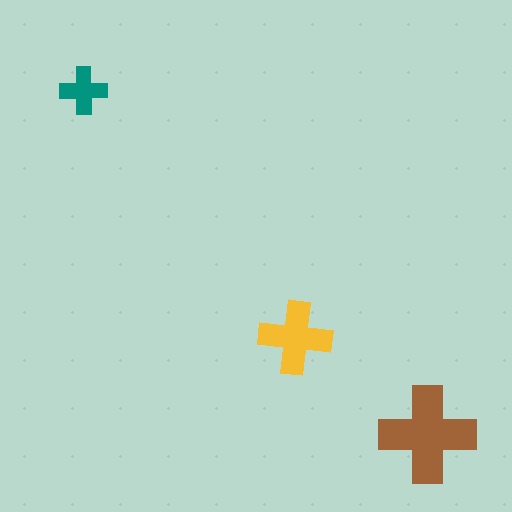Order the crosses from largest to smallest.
the brown one, the yellow one, the teal one.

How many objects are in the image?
There are 3 objects in the image.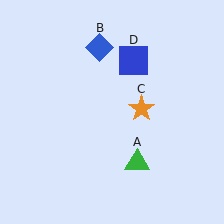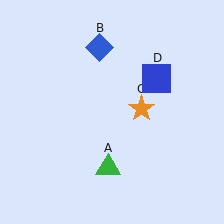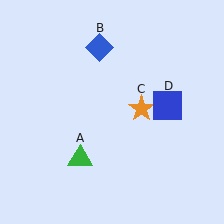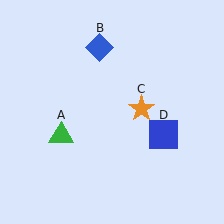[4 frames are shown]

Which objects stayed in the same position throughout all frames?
Blue diamond (object B) and orange star (object C) remained stationary.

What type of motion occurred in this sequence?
The green triangle (object A), blue square (object D) rotated clockwise around the center of the scene.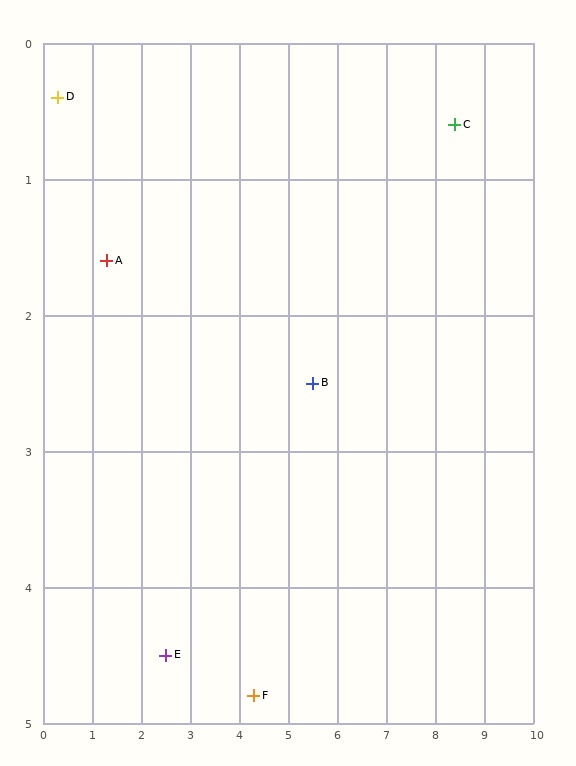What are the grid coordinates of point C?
Point C is at approximately (8.4, 0.6).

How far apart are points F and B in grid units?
Points F and B are about 2.6 grid units apart.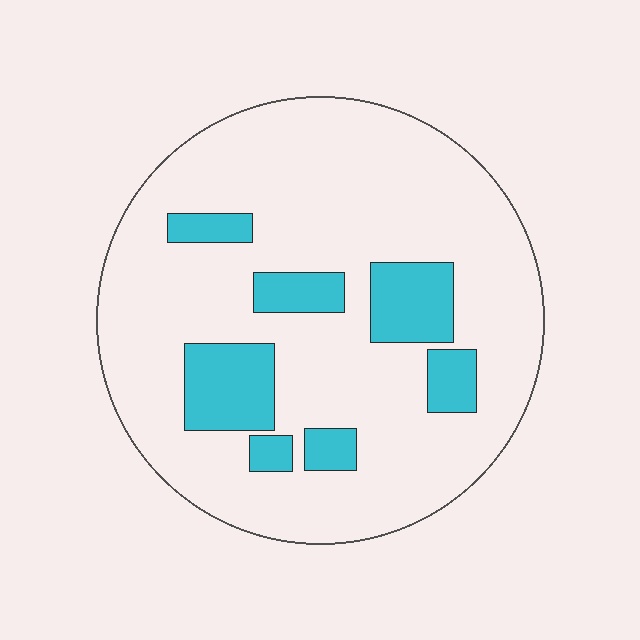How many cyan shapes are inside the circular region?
7.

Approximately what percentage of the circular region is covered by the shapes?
Approximately 20%.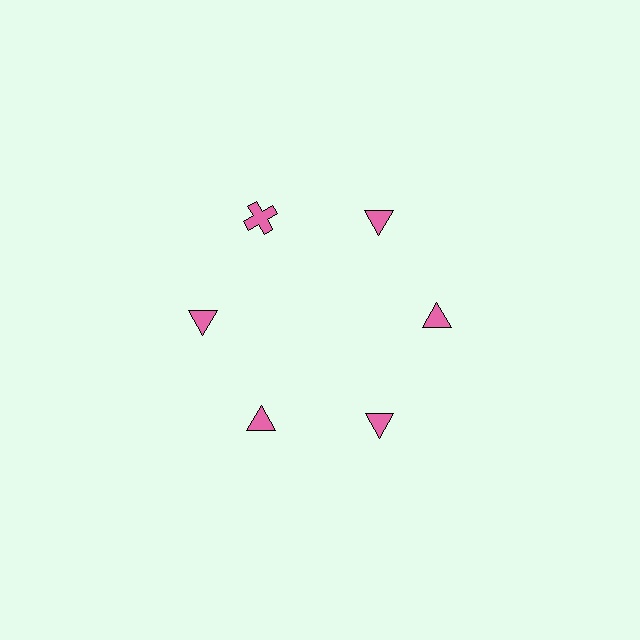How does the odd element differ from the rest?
It has a different shape: cross instead of triangle.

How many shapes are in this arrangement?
There are 6 shapes arranged in a ring pattern.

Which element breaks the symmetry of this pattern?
The pink cross at roughly the 11 o'clock position breaks the symmetry. All other shapes are pink triangles.